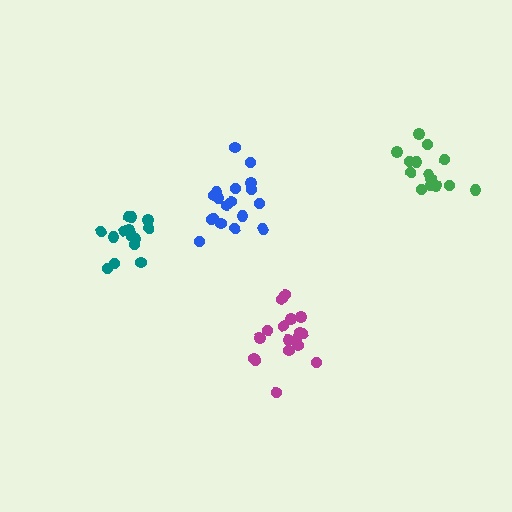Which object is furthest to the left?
The teal cluster is leftmost.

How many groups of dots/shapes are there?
There are 4 groups.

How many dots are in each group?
Group 1: 18 dots, Group 2: 14 dots, Group 3: 15 dots, Group 4: 17 dots (64 total).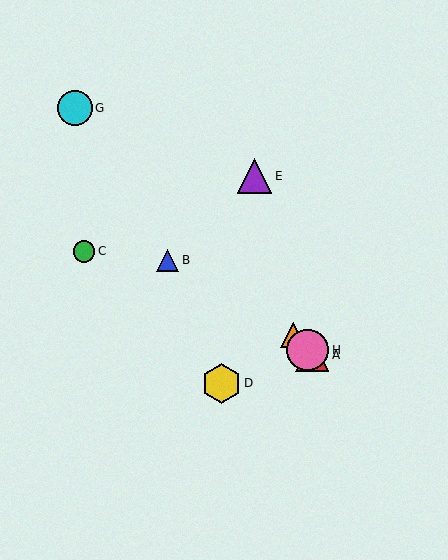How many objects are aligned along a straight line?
4 objects (A, F, G, H) are aligned along a straight line.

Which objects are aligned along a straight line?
Objects A, F, G, H are aligned along a straight line.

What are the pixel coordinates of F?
Object F is at (293, 335).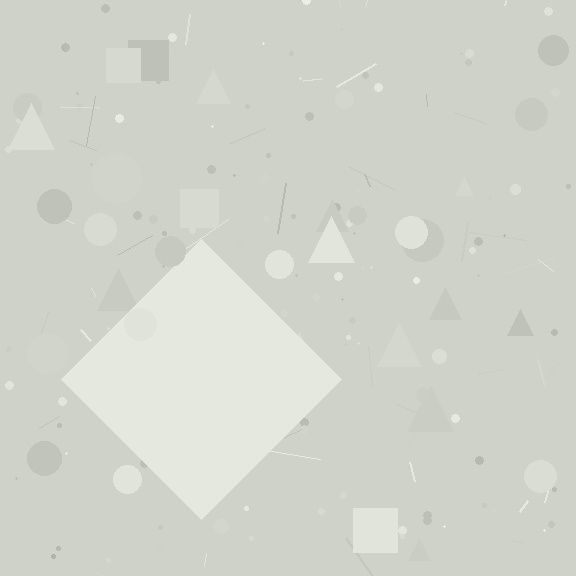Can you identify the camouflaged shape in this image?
The camouflaged shape is a diamond.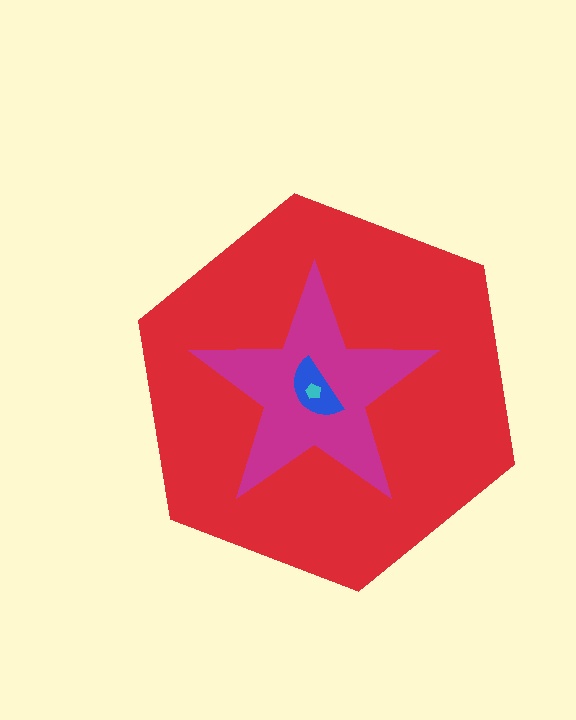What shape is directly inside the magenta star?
The blue semicircle.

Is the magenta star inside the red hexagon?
Yes.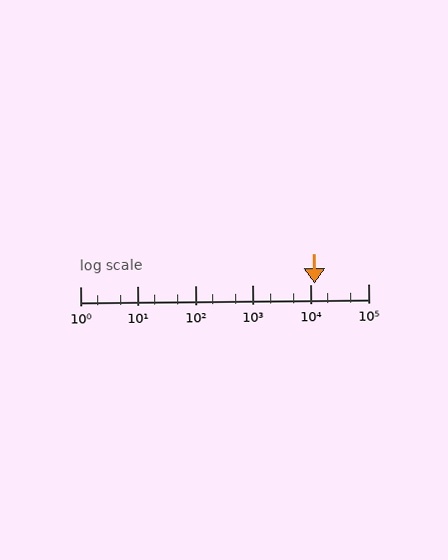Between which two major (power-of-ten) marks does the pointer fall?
The pointer is between 10000 and 100000.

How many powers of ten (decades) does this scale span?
The scale spans 5 decades, from 1 to 100000.